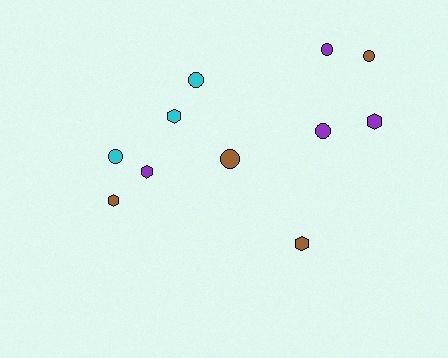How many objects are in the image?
There are 11 objects.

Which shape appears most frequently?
Circle, with 6 objects.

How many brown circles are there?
There are 2 brown circles.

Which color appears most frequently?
Brown, with 4 objects.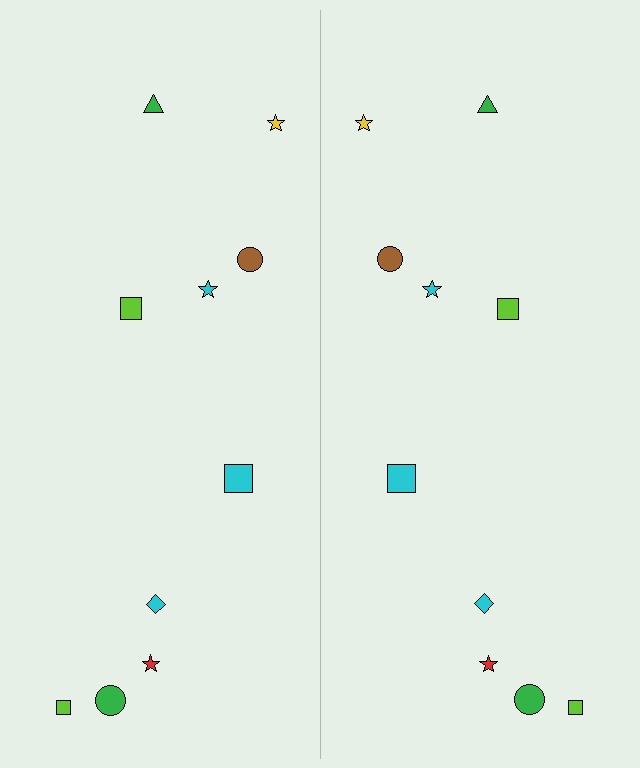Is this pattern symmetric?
Yes, this pattern has bilateral (reflection) symmetry.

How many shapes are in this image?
There are 20 shapes in this image.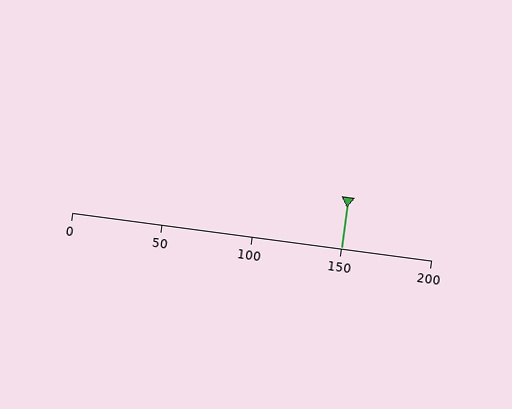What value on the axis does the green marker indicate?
The marker indicates approximately 150.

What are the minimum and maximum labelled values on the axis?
The axis runs from 0 to 200.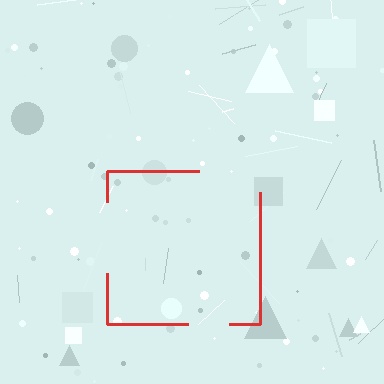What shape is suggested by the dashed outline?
The dashed outline suggests a square.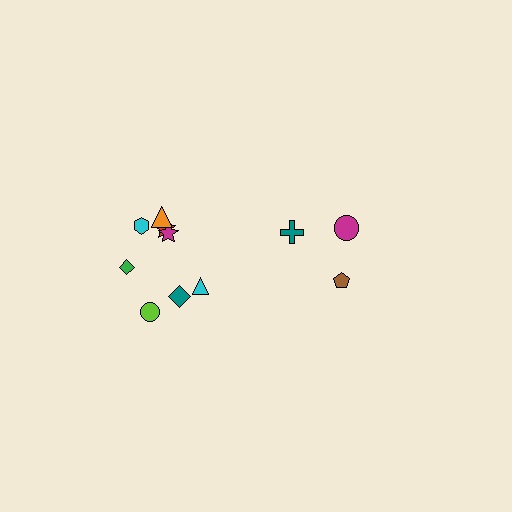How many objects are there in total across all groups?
There are 11 objects.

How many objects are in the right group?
There are 3 objects.